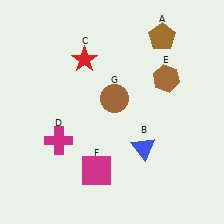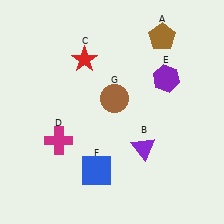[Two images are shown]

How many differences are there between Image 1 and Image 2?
There are 3 differences between the two images.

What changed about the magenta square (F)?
In Image 1, F is magenta. In Image 2, it changed to blue.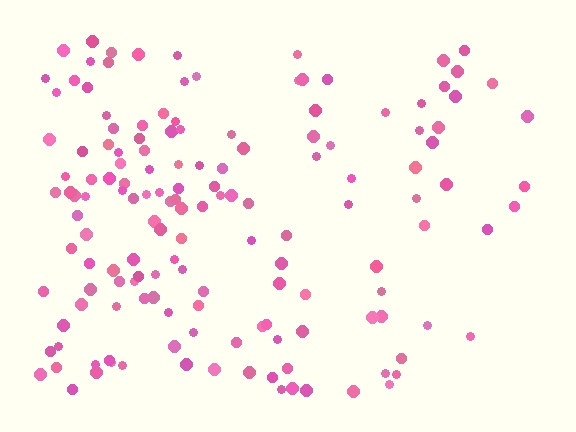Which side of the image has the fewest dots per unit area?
The right.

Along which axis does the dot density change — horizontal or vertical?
Horizontal.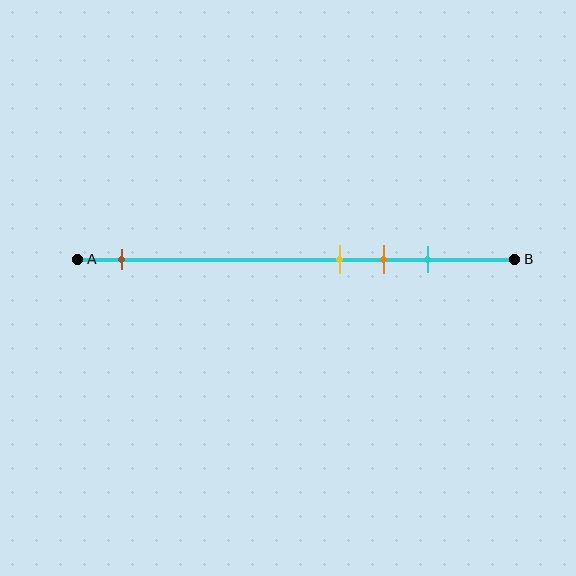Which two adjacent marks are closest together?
The yellow and orange marks are the closest adjacent pair.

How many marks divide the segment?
There are 4 marks dividing the segment.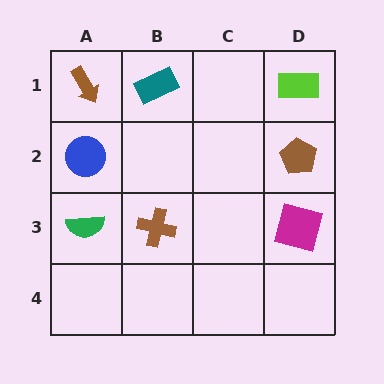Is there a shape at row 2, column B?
No, that cell is empty.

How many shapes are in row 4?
0 shapes.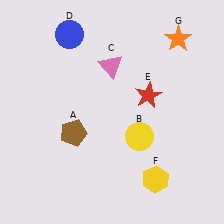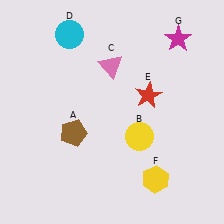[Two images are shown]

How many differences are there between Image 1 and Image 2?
There are 2 differences between the two images.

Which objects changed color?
D changed from blue to cyan. G changed from orange to magenta.